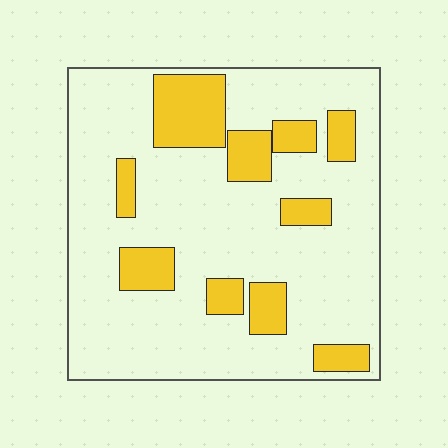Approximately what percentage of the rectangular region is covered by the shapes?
Approximately 20%.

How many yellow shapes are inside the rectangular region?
10.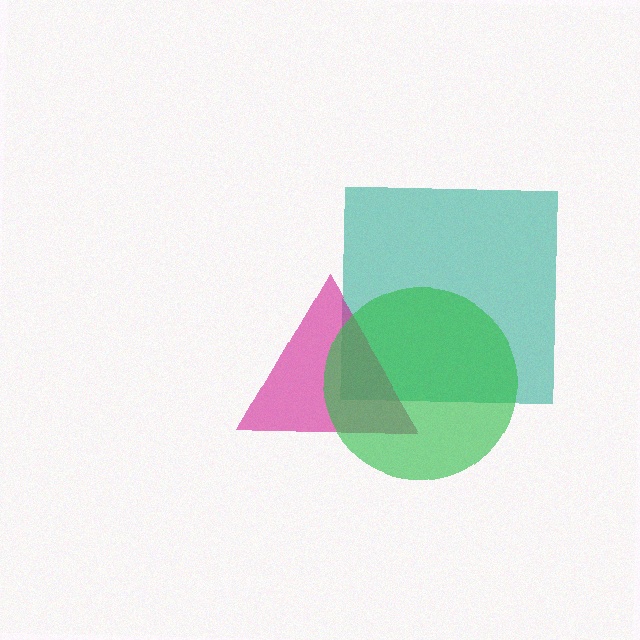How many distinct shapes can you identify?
There are 3 distinct shapes: a teal square, a magenta triangle, a green circle.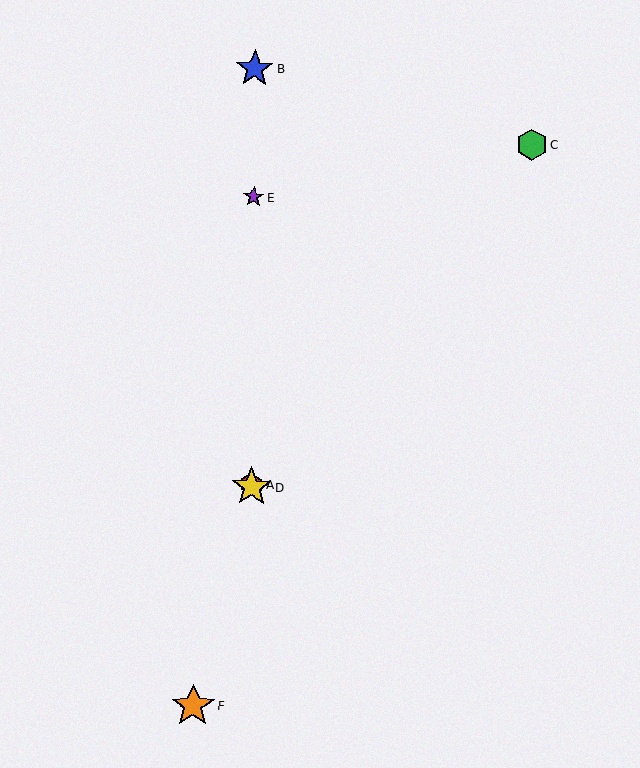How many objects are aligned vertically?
4 objects (A, B, D, E) are aligned vertically.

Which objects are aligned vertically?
Objects A, B, D, E are aligned vertically.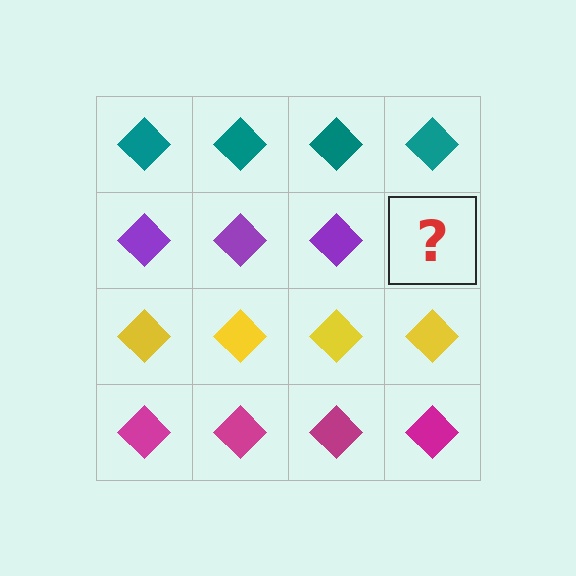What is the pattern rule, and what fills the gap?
The rule is that each row has a consistent color. The gap should be filled with a purple diamond.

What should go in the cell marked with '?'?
The missing cell should contain a purple diamond.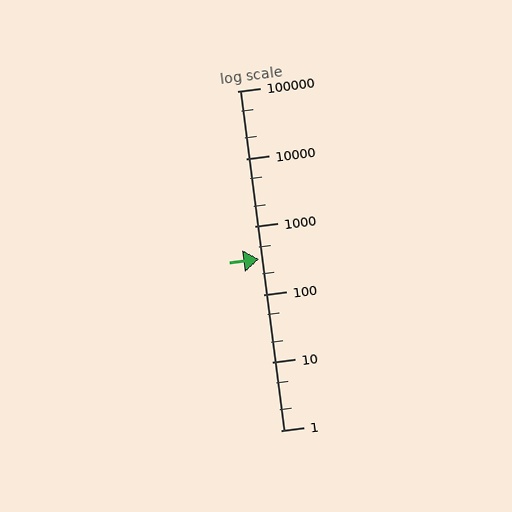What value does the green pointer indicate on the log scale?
The pointer indicates approximately 330.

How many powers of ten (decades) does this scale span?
The scale spans 5 decades, from 1 to 100000.